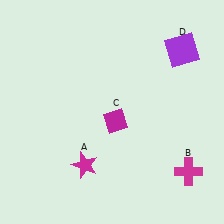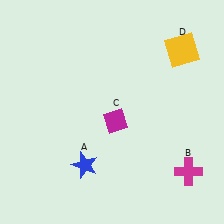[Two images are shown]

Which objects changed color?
A changed from magenta to blue. D changed from purple to yellow.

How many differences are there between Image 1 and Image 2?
There are 2 differences between the two images.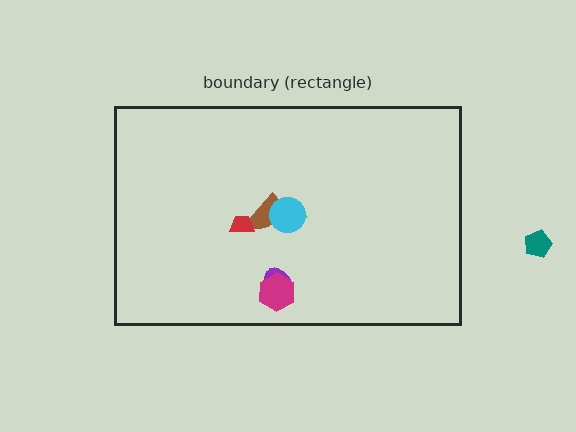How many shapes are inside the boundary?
6 inside, 1 outside.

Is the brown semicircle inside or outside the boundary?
Inside.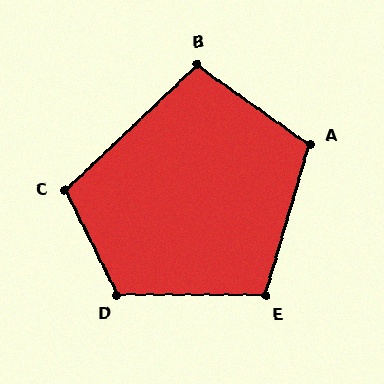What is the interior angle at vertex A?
Approximately 109 degrees (obtuse).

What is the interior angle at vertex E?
Approximately 106 degrees (obtuse).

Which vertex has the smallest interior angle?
B, at approximately 101 degrees.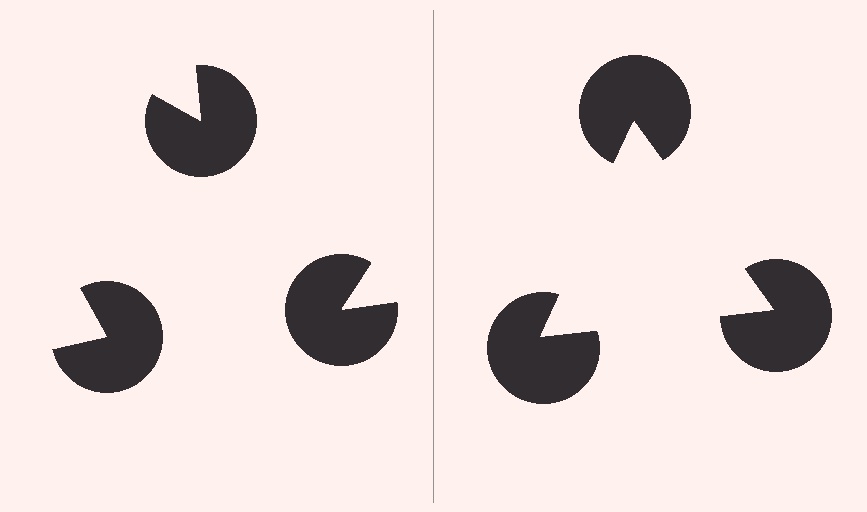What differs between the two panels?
The pac-man discs are positioned identically on both sides; only the wedge orientations differ. On the right they align to a triangle; on the left they are misaligned.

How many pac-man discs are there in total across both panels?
6 — 3 on each side.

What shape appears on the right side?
An illusory triangle.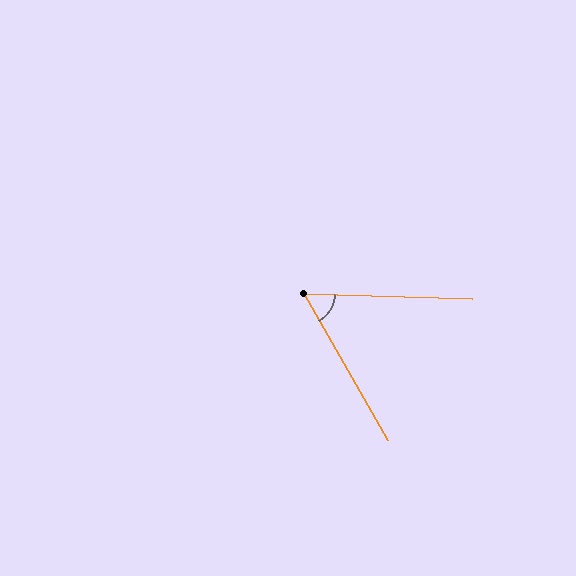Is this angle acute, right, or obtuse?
It is acute.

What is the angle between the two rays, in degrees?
Approximately 58 degrees.